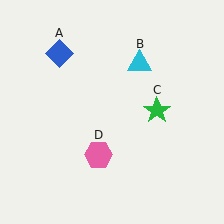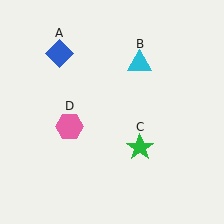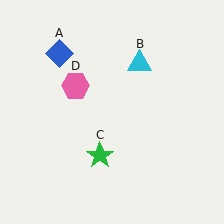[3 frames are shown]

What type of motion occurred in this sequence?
The green star (object C), pink hexagon (object D) rotated clockwise around the center of the scene.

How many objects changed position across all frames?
2 objects changed position: green star (object C), pink hexagon (object D).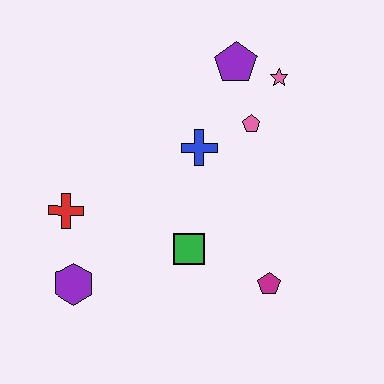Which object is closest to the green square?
The magenta pentagon is closest to the green square.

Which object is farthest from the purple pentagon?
The purple hexagon is farthest from the purple pentagon.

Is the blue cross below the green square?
No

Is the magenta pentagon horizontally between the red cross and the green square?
No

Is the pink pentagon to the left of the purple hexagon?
No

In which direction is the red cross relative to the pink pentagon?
The red cross is to the left of the pink pentagon.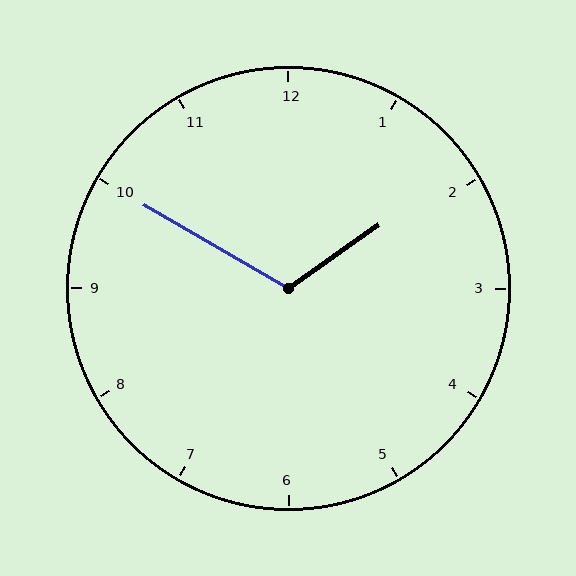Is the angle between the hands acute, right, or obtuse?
It is obtuse.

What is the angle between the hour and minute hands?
Approximately 115 degrees.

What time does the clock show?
1:50.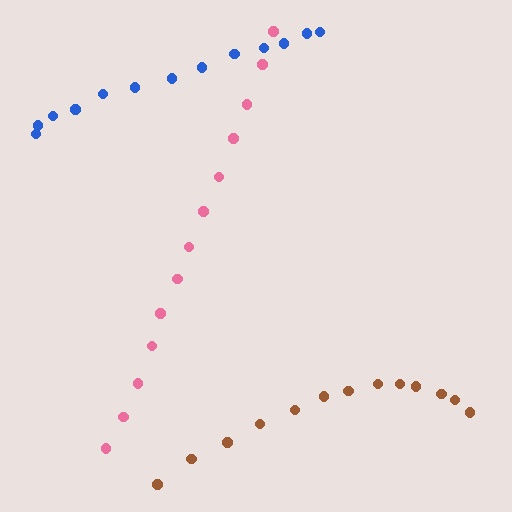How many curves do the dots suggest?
There are 3 distinct paths.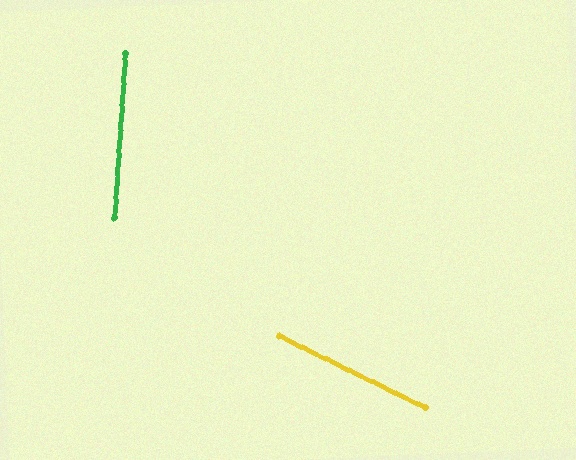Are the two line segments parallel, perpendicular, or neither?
Neither parallel nor perpendicular — they differ by about 67°.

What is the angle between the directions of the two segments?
Approximately 67 degrees.